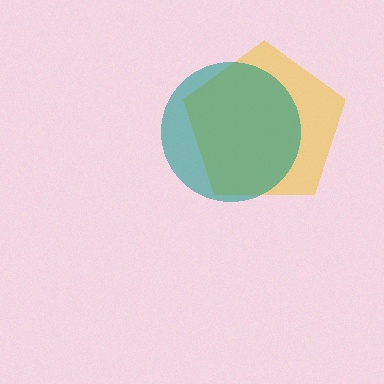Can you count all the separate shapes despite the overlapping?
Yes, there are 2 separate shapes.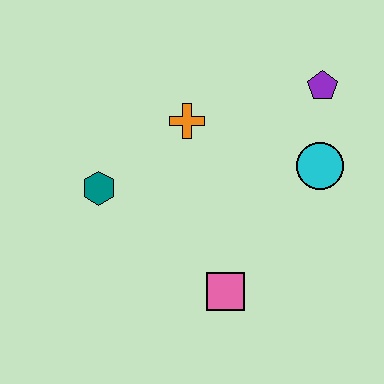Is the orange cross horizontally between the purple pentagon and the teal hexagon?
Yes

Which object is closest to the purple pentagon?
The cyan circle is closest to the purple pentagon.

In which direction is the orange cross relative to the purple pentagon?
The orange cross is to the left of the purple pentagon.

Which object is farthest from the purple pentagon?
The teal hexagon is farthest from the purple pentagon.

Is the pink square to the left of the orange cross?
No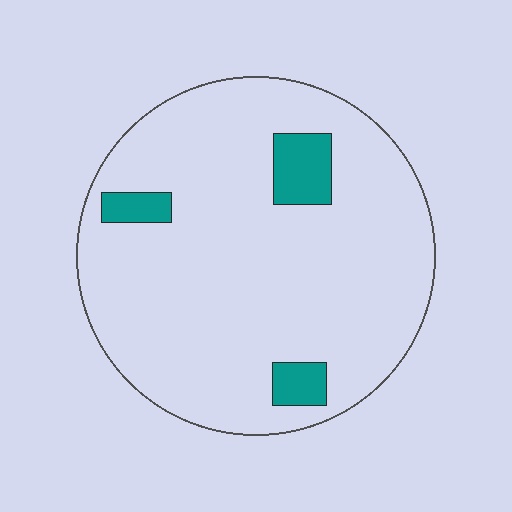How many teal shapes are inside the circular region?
3.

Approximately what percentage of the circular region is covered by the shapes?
Approximately 10%.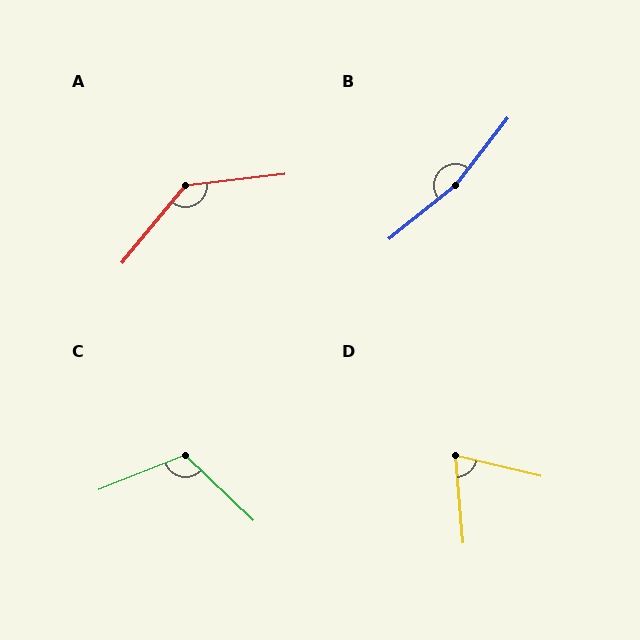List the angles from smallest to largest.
D (71°), C (115°), A (136°), B (166°).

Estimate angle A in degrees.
Approximately 136 degrees.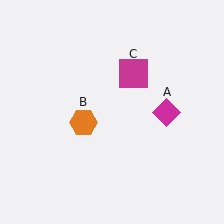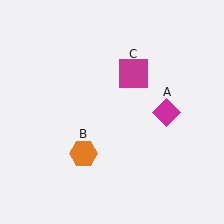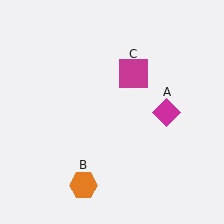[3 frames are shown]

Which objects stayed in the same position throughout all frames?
Magenta diamond (object A) and magenta square (object C) remained stationary.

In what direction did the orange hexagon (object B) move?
The orange hexagon (object B) moved down.